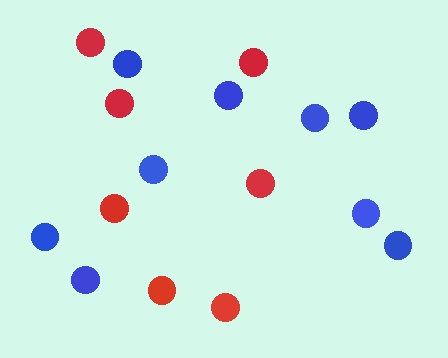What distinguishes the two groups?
There are 2 groups: one group of blue circles (9) and one group of red circles (7).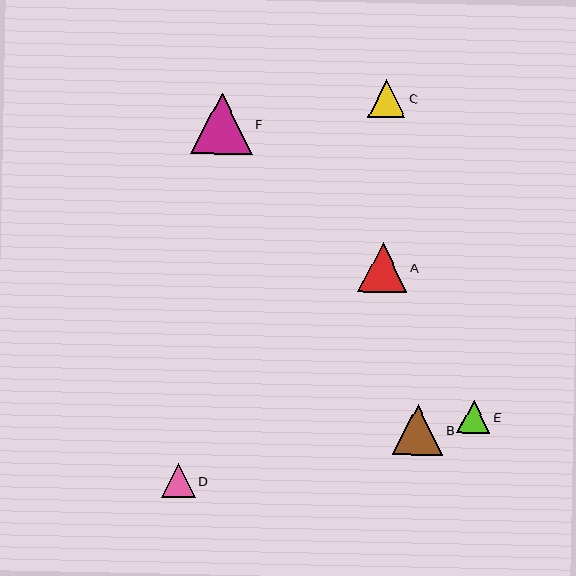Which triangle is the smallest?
Triangle E is the smallest with a size of approximately 33 pixels.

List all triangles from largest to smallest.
From largest to smallest: F, B, A, C, D, E.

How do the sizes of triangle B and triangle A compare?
Triangle B and triangle A are approximately the same size.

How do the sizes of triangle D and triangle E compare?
Triangle D and triangle E are approximately the same size.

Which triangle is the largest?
Triangle F is the largest with a size of approximately 62 pixels.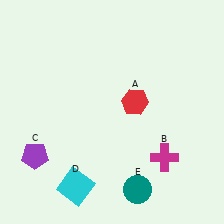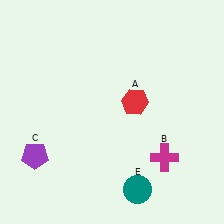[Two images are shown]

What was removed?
The cyan square (D) was removed in Image 2.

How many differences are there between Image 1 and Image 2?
There is 1 difference between the two images.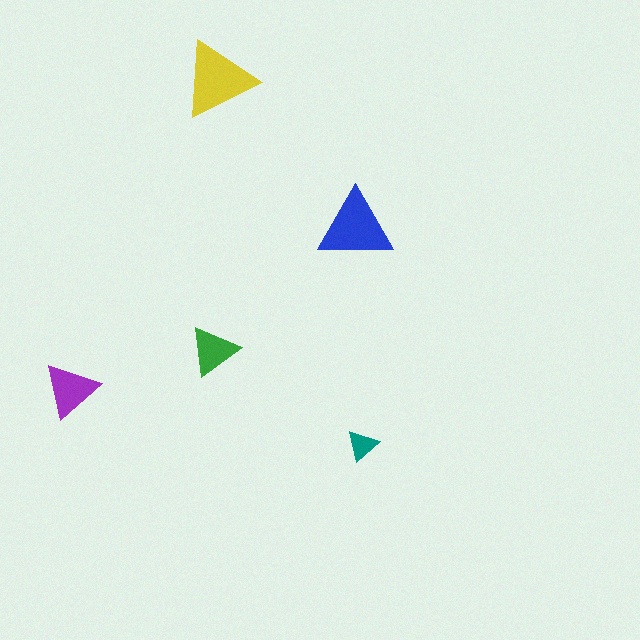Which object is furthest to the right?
The teal triangle is rightmost.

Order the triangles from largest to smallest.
the yellow one, the blue one, the purple one, the green one, the teal one.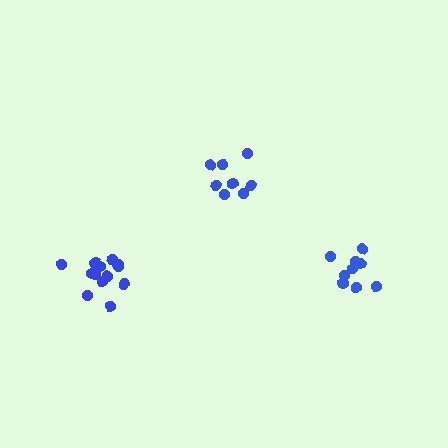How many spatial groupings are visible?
There are 3 spatial groupings.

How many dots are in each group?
Group 1: 8 dots, Group 2: 9 dots, Group 3: 13 dots (30 total).